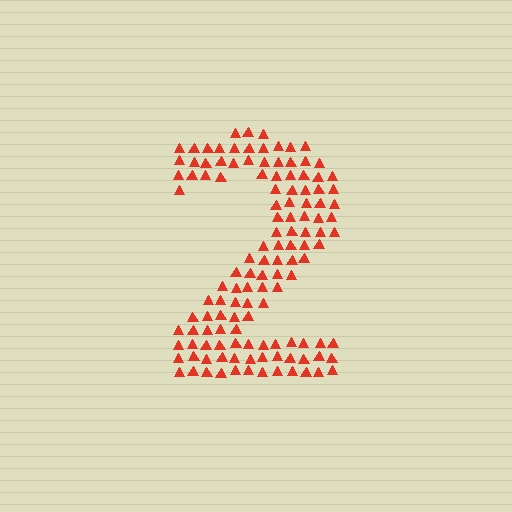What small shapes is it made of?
It is made of small triangles.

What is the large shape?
The large shape is the digit 2.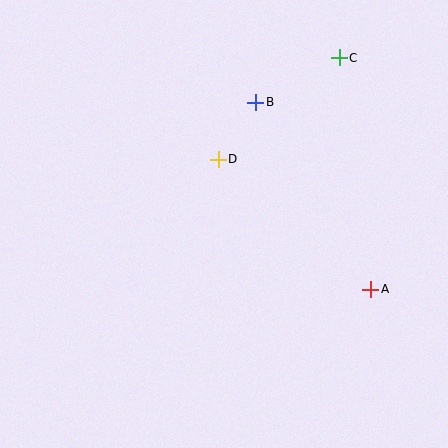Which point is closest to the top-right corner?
Point C is closest to the top-right corner.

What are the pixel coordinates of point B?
Point B is at (256, 102).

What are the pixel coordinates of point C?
Point C is at (339, 58).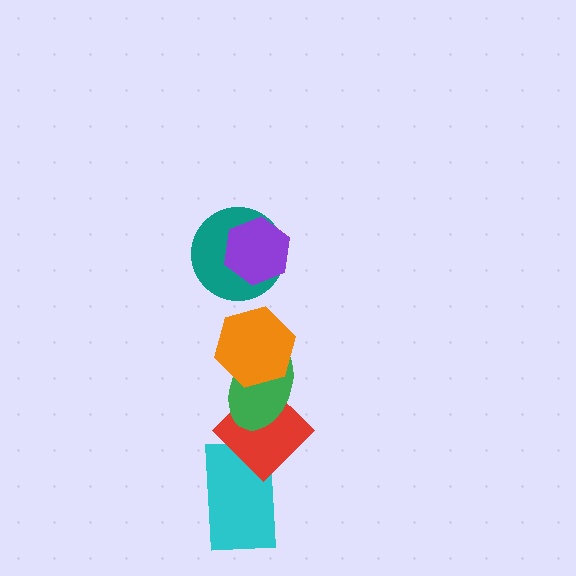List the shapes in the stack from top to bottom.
From top to bottom: the purple hexagon, the teal circle, the orange hexagon, the green ellipse, the red diamond, the cyan rectangle.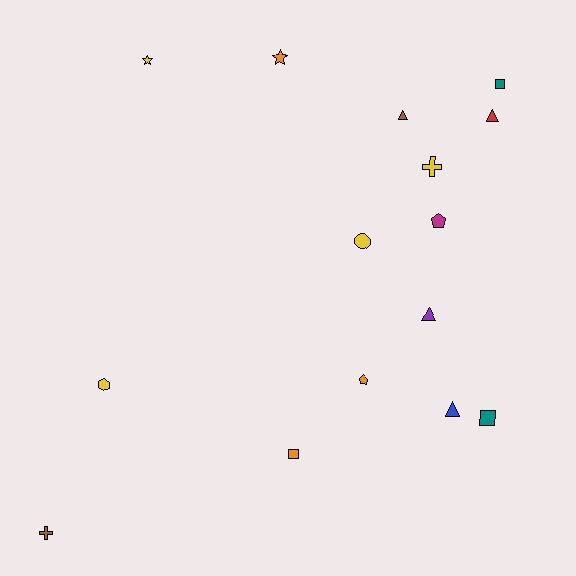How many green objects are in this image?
There are no green objects.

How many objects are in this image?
There are 15 objects.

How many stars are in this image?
There are 2 stars.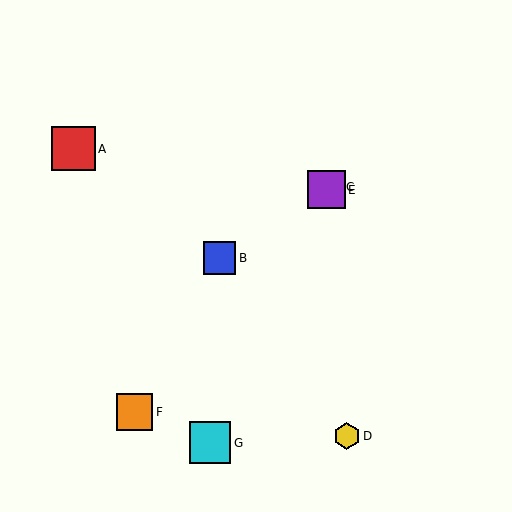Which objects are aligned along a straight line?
Objects B, C, E are aligned along a straight line.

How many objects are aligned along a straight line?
3 objects (B, C, E) are aligned along a straight line.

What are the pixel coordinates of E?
Object E is at (326, 190).